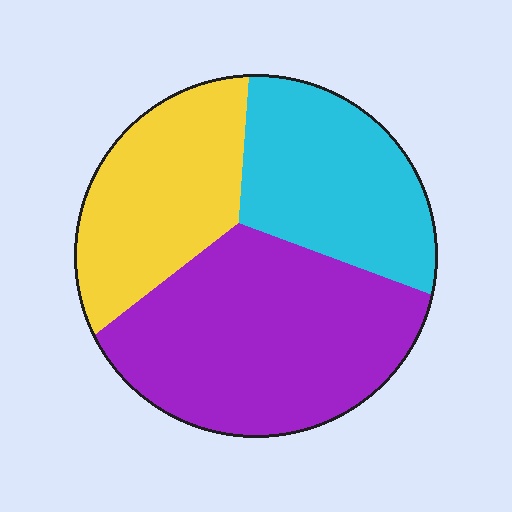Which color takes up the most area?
Purple, at roughly 45%.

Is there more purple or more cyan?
Purple.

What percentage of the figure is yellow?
Yellow takes up about one quarter (1/4) of the figure.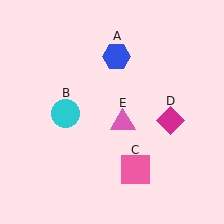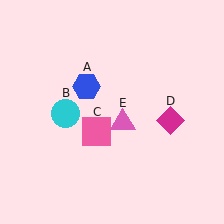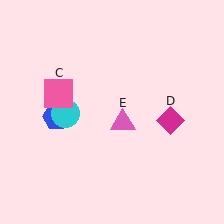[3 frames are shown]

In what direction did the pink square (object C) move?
The pink square (object C) moved up and to the left.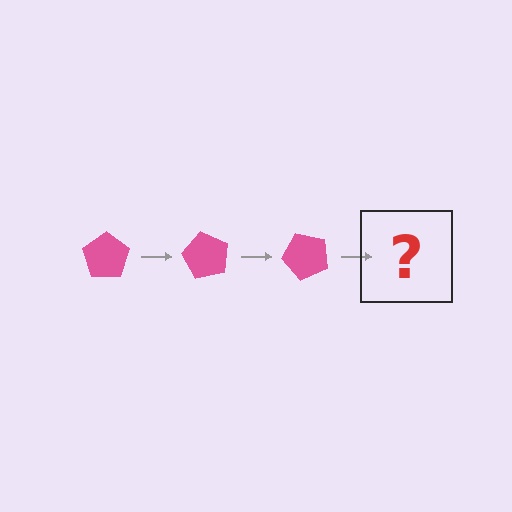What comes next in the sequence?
The next element should be a pink pentagon rotated 180 degrees.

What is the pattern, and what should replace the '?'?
The pattern is that the pentagon rotates 60 degrees each step. The '?' should be a pink pentagon rotated 180 degrees.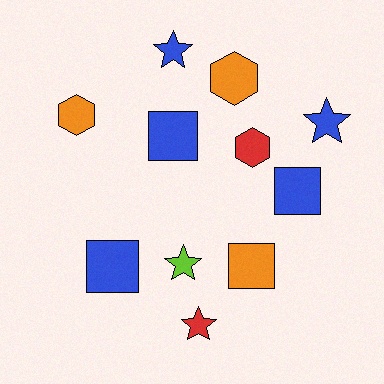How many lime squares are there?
There are no lime squares.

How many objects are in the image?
There are 11 objects.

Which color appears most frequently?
Blue, with 5 objects.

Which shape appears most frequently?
Square, with 4 objects.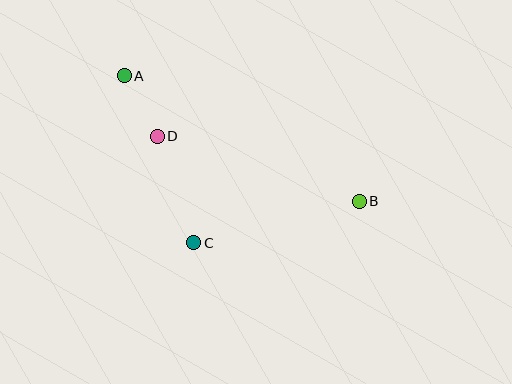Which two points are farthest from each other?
Points A and B are farthest from each other.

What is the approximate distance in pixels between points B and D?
The distance between B and D is approximately 212 pixels.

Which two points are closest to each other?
Points A and D are closest to each other.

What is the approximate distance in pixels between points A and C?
The distance between A and C is approximately 181 pixels.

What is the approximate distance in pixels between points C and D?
The distance between C and D is approximately 113 pixels.